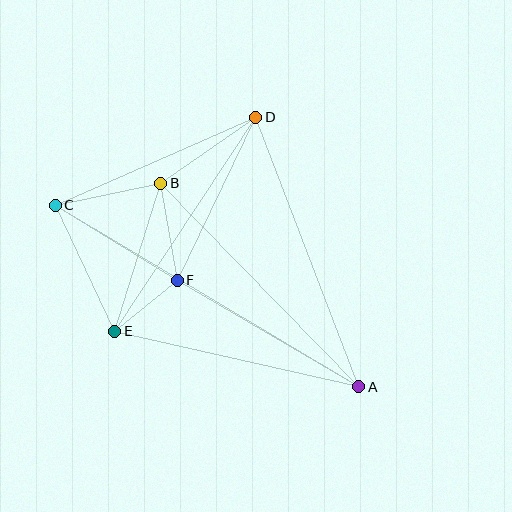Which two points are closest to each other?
Points E and F are closest to each other.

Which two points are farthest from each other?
Points A and C are farthest from each other.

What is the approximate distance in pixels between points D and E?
The distance between D and E is approximately 256 pixels.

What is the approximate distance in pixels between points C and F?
The distance between C and F is approximately 143 pixels.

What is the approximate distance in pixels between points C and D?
The distance between C and D is approximately 219 pixels.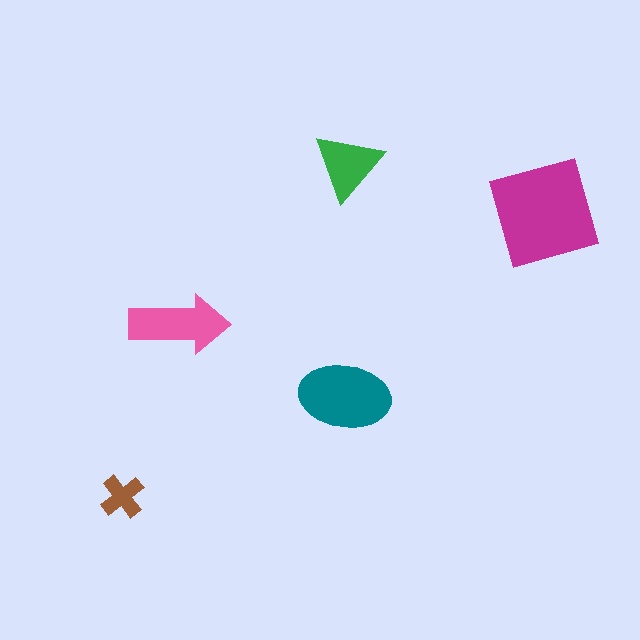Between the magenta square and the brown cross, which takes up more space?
The magenta square.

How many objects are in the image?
There are 5 objects in the image.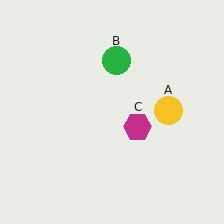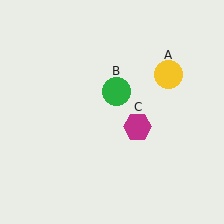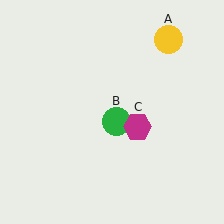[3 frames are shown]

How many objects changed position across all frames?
2 objects changed position: yellow circle (object A), green circle (object B).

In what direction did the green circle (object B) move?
The green circle (object B) moved down.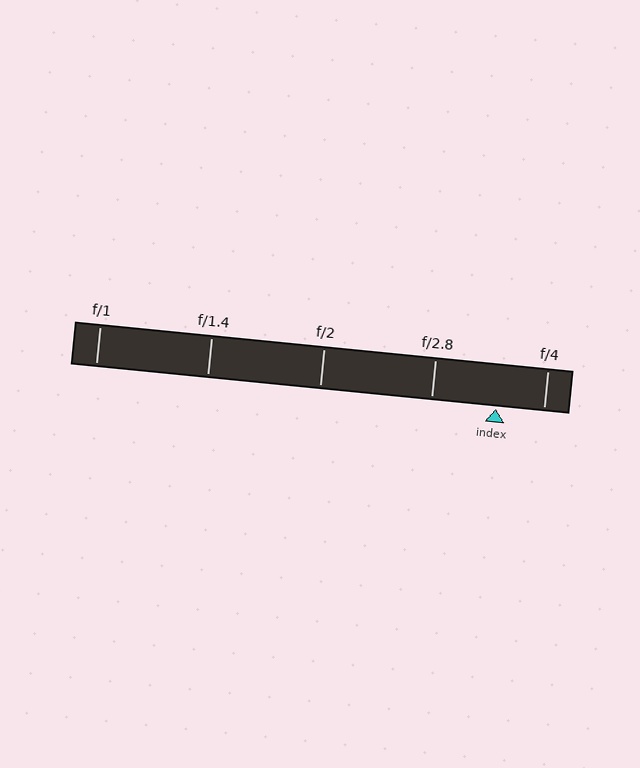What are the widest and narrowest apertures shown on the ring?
The widest aperture shown is f/1 and the narrowest is f/4.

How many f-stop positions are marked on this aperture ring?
There are 5 f-stop positions marked.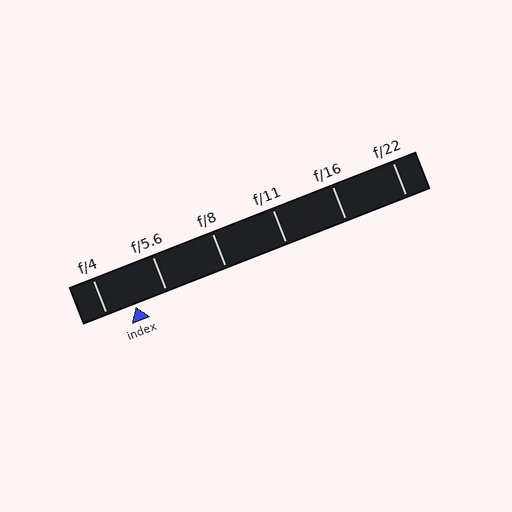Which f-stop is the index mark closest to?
The index mark is closest to f/4.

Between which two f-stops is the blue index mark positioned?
The index mark is between f/4 and f/5.6.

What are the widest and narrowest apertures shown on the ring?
The widest aperture shown is f/4 and the narrowest is f/22.